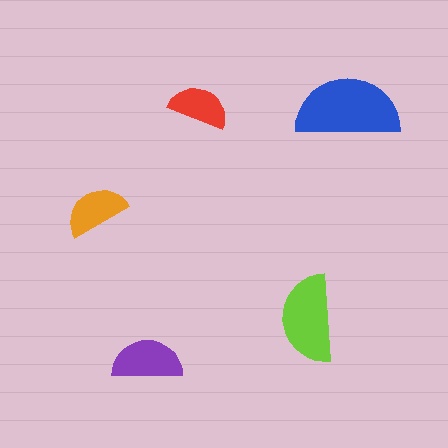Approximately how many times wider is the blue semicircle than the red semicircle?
About 2 times wider.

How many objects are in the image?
There are 5 objects in the image.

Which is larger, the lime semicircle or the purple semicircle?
The lime one.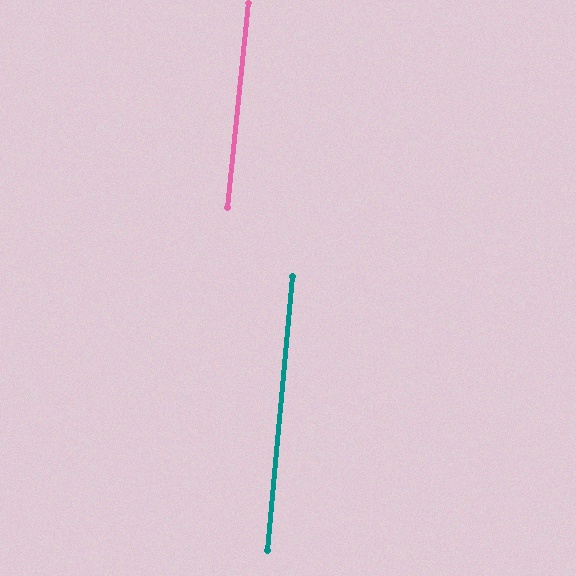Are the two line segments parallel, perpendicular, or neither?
Parallel — their directions differ by only 0.5°.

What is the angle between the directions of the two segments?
Approximately 1 degree.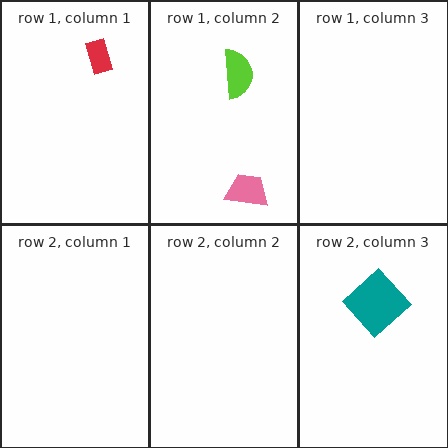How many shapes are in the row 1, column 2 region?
2.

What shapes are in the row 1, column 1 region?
The red rectangle.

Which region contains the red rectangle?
The row 1, column 1 region.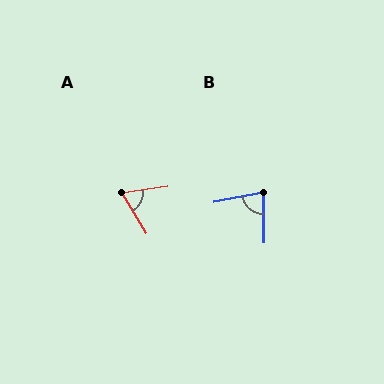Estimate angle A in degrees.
Approximately 67 degrees.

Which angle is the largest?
B, at approximately 80 degrees.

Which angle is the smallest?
A, at approximately 67 degrees.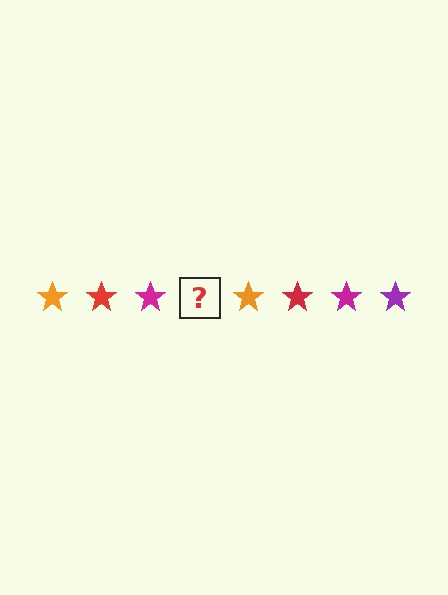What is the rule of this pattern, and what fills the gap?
The rule is that the pattern cycles through orange, red, magenta, purple stars. The gap should be filled with a purple star.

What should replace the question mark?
The question mark should be replaced with a purple star.